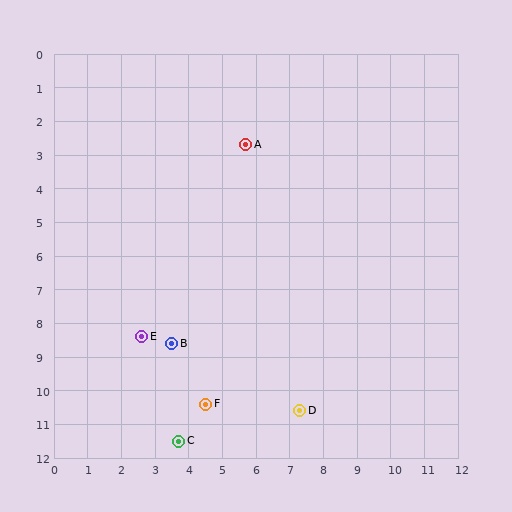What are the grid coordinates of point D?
Point D is at approximately (7.3, 10.6).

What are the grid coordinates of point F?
Point F is at approximately (4.5, 10.4).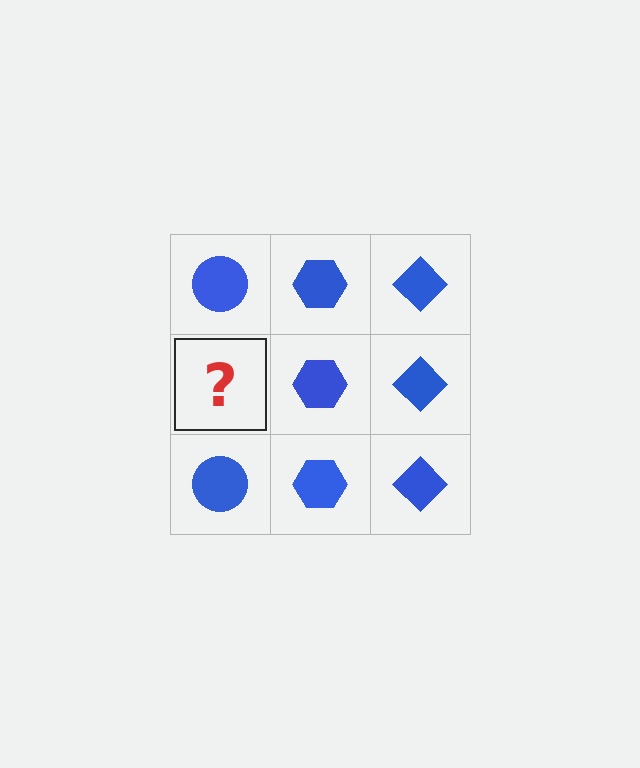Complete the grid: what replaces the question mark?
The question mark should be replaced with a blue circle.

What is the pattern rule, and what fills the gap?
The rule is that each column has a consistent shape. The gap should be filled with a blue circle.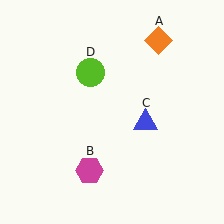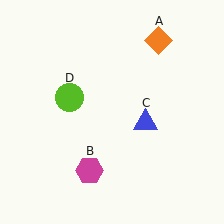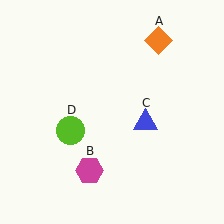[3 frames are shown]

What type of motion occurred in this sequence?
The lime circle (object D) rotated counterclockwise around the center of the scene.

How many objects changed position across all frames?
1 object changed position: lime circle (object D).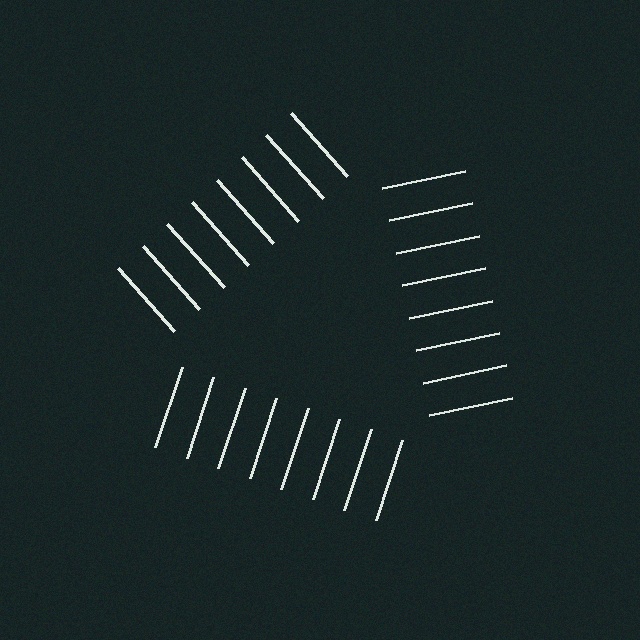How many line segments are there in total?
24 — 8 along each of the 3 edges.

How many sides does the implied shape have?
3 sides — the line-ends trace a triangle.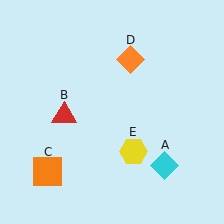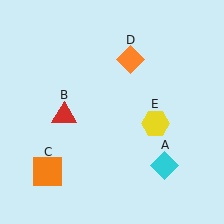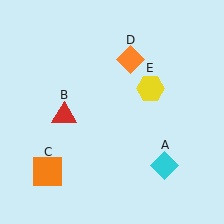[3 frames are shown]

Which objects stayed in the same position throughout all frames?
Cyan diamond (object A) and red triangle (object B) and orange square (object C) and orange diamond (object D) remained stationary.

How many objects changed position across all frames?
1 object changed position: yellow hexagon (object E).